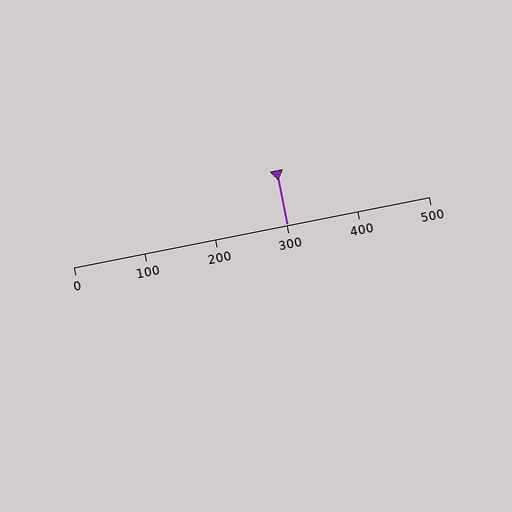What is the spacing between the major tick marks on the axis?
The major ticks are spaced 100 apart.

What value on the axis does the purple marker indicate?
The marker indicates approximately 300.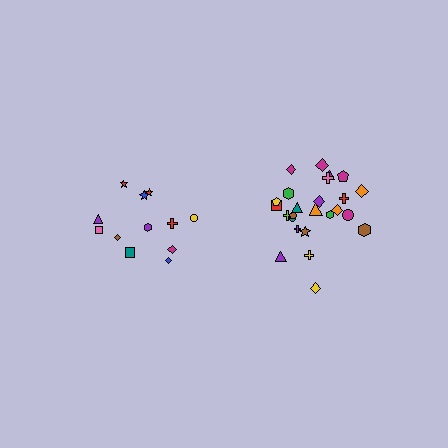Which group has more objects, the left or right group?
The right group.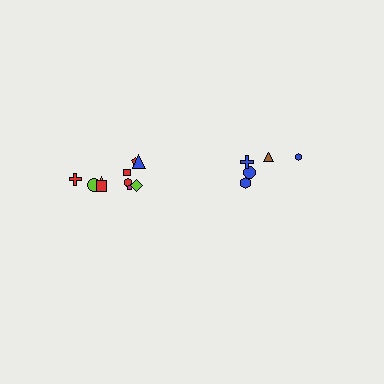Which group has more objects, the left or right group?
The left group.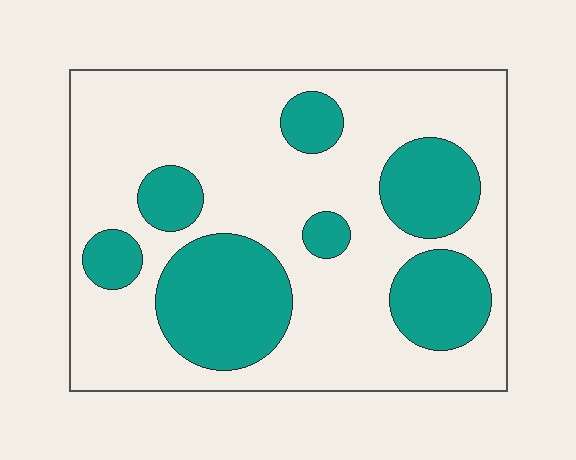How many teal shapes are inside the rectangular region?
7.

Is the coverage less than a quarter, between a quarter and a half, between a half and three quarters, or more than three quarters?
Between a quarter and a half.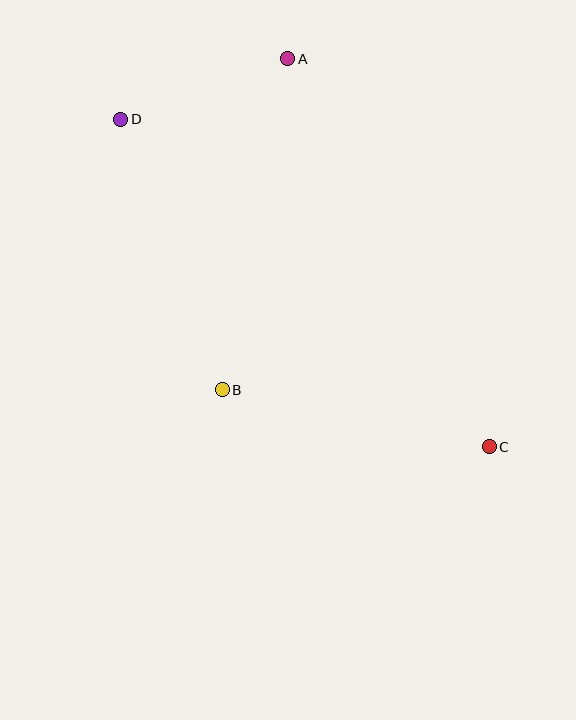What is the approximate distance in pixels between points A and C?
The distance between A and C is approximately 438 pixels.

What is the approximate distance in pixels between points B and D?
The distance between B and D is approximately 289 pixels.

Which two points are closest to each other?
Points A and D are closest to each other.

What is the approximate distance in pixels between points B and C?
The distance between B and C is approximately 273 pixels.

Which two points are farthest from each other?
Points C and D are farthest from each other.